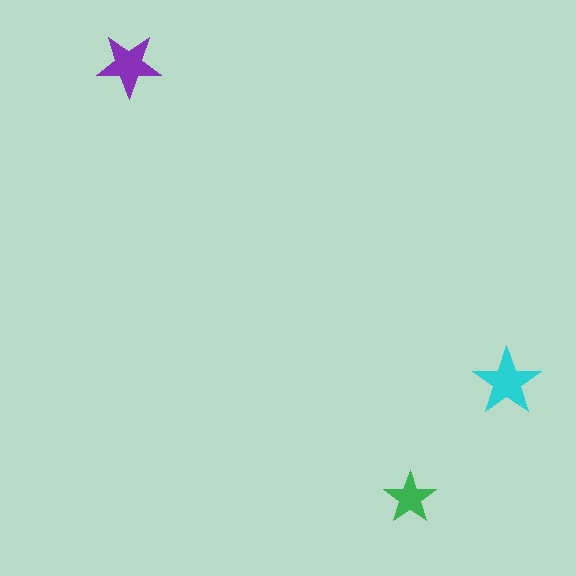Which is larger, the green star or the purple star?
The purple one.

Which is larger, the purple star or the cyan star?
The cyan one.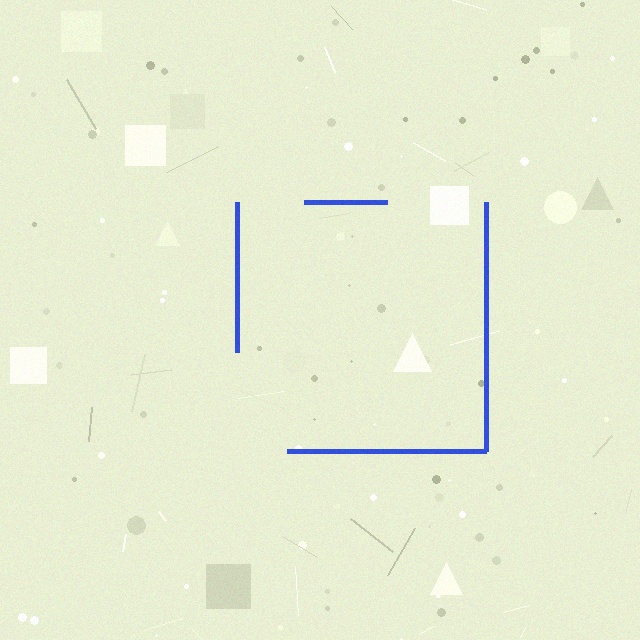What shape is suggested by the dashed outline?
The dashed outline suggests a square.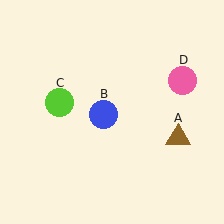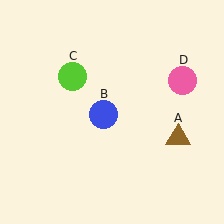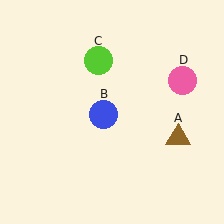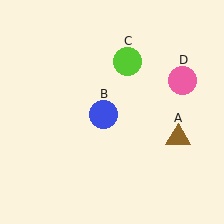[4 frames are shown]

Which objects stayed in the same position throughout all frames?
Brown triangle (object A) and blue circle (object B) and pink circle (object D) remained stationary.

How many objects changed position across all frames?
1 object changed position: lime circle (object C).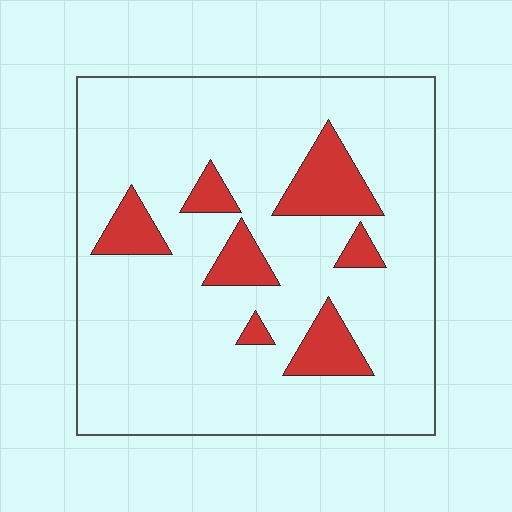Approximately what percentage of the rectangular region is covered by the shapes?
Approximately 15%.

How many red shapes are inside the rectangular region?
7.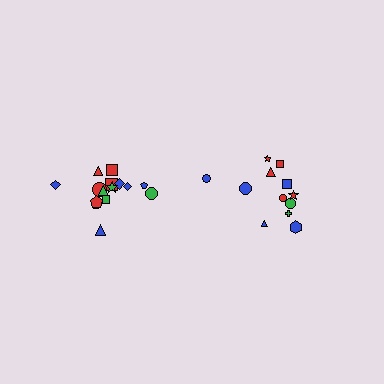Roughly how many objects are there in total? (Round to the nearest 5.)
Roughly 25 objects in total.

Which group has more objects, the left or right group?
The left group.